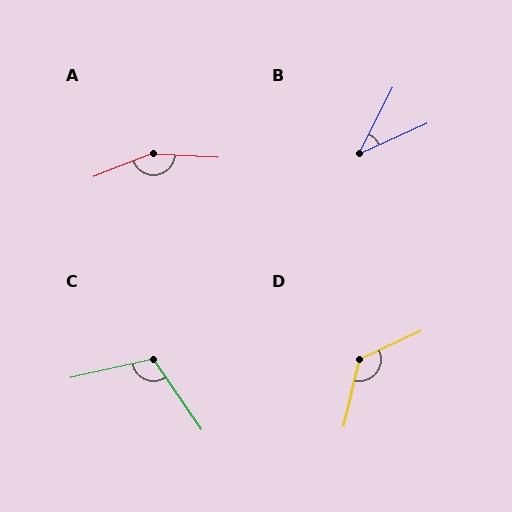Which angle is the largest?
A, at approximately 155 degrees.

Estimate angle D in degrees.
Approximately 128 degrees.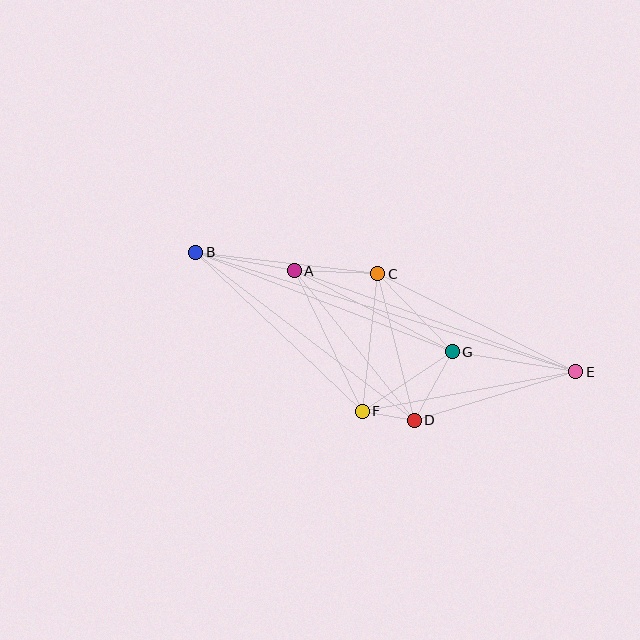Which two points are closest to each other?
Points D and F are closest to each other.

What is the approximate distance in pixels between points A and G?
The distance between A and G is approximately 178 pixels.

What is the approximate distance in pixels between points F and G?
The distance between F and G is approximately 109 pixels.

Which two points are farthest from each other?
Points B and E are farthest from each other.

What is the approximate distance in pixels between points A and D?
The distance between A and D is approximately 192 pixels.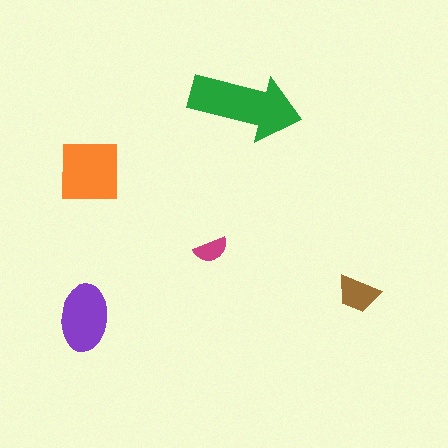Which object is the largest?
The green arrow.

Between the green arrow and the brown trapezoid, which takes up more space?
The green arrow.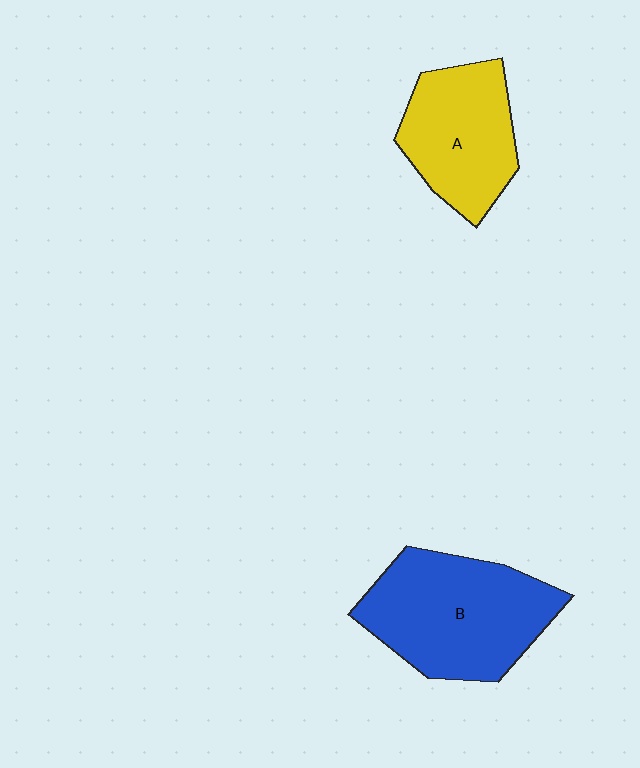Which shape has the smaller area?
Shape A (yellow).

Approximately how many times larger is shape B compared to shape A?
Approximately 1.4 times.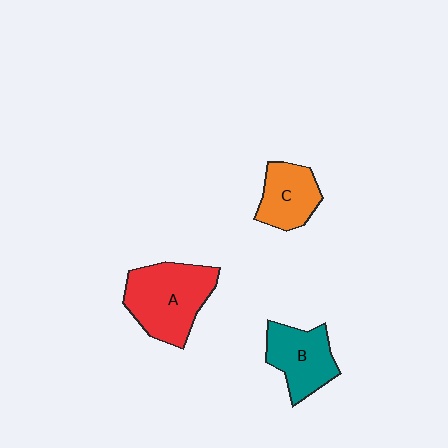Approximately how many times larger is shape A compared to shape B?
Approximately 1.4 times.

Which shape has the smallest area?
Shape C (orange).